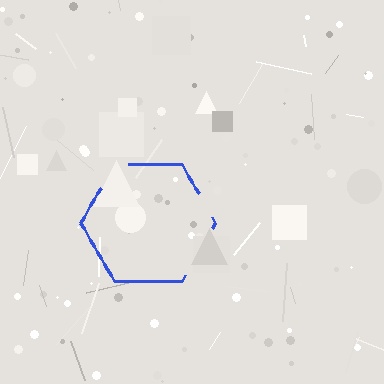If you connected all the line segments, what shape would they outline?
They would outline a hexagon.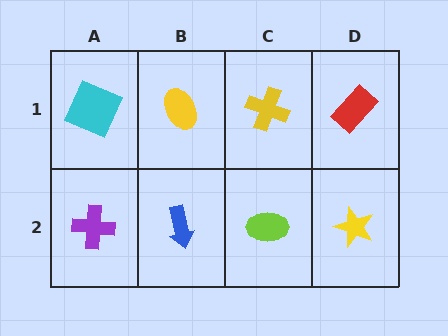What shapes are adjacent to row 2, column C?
A yellow cross (row 1, column C), a blue arrow (row 2, column B), a yellow star (row 2, column D).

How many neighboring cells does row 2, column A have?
2.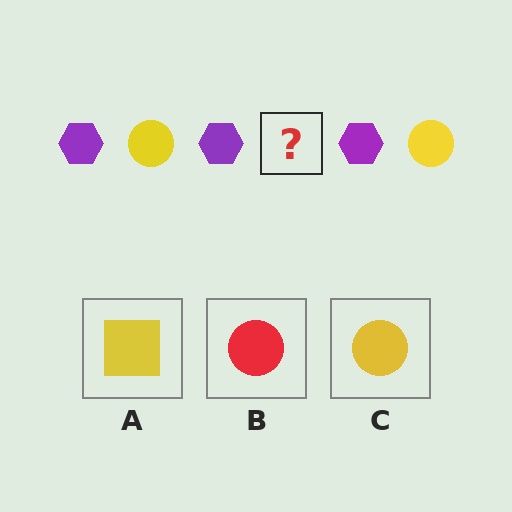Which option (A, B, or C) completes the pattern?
C.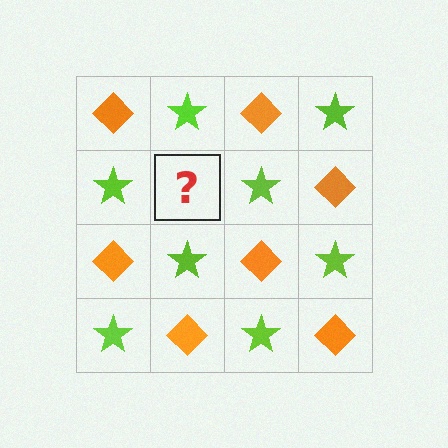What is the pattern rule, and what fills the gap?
The rule is that it alternates orange diamond and lime star in a checkerboard pattern. The gap should be filled with an orange diamond.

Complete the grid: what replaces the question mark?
The question mark should be replaced with an orange diamond.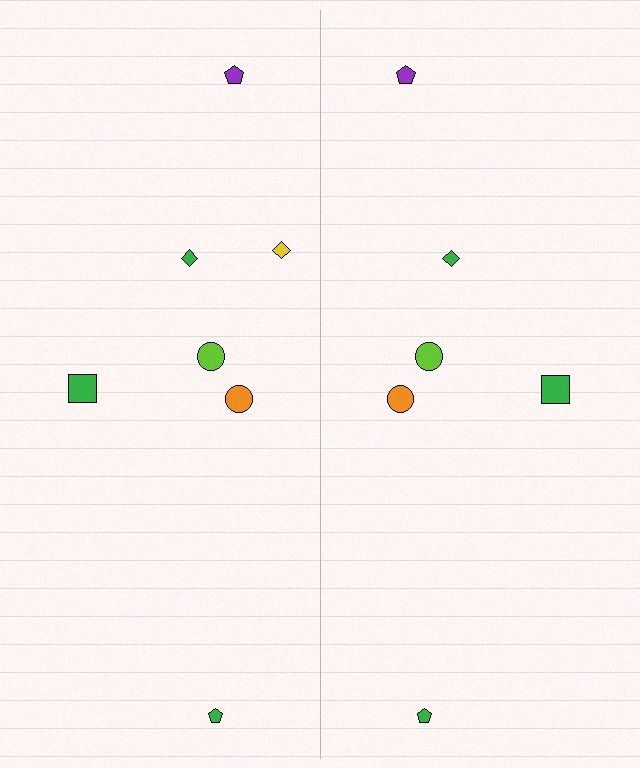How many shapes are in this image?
There are 13 shapes in this image.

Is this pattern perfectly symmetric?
No, the pattern is not perfectly symmetric. A yellow diamond is missing from the right side.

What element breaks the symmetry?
A yellow diamond is missing from the right side.